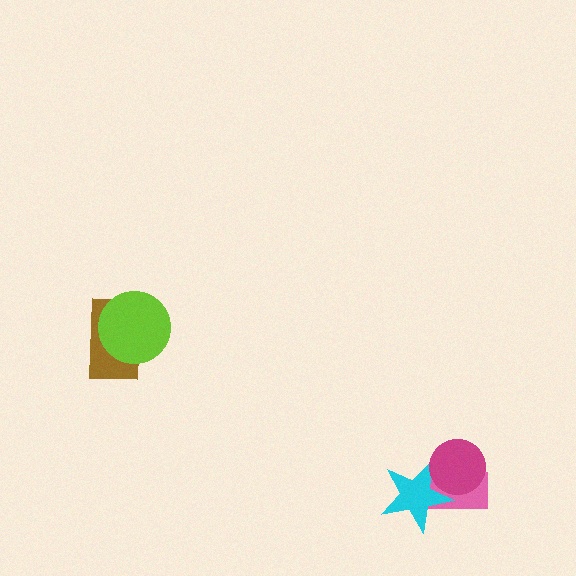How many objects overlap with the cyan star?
2 objects overlap with the cyan star.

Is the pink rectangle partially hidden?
Yes, it is partially covered by another shape.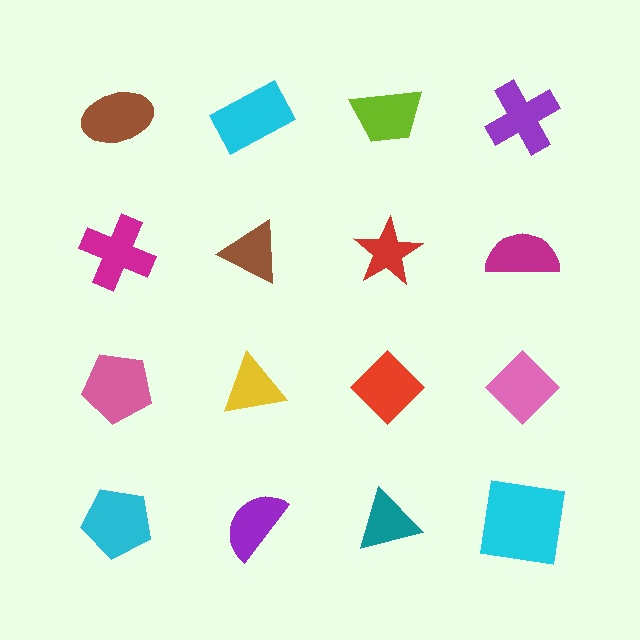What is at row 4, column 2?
A purple semicircle.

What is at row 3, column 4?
A pink diamond.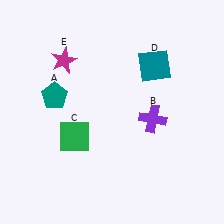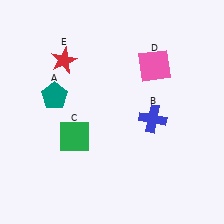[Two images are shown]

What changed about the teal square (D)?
In Image 1, D is teal. In Image 2, it changed to pink.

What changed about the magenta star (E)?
In Image 1, E is magenta. In Image 2, it changed to red.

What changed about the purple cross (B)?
In Image 1, B is purple. In Image 2, it changed to blue.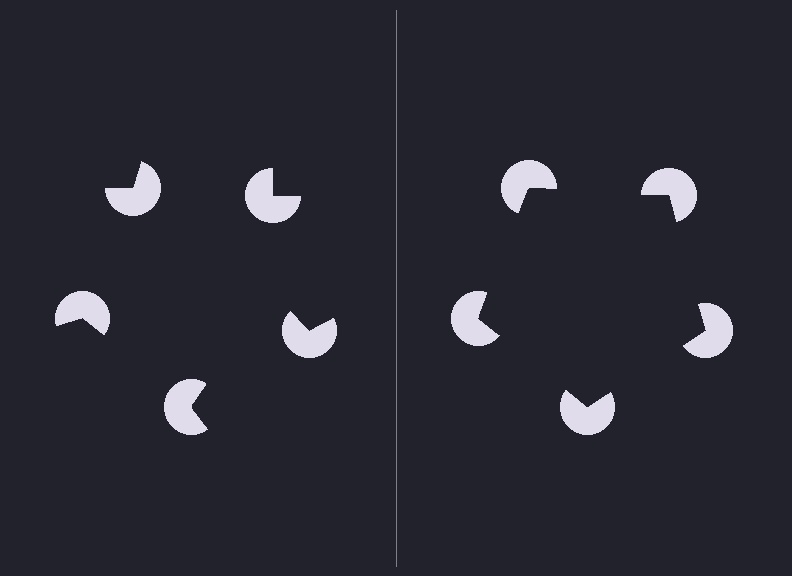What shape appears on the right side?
An illusory pentagon.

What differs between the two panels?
The pac-man discs are positioned identically on both sides; only the wedge orientations differ. On the right they align to a pentagon; on the left they are misaligned.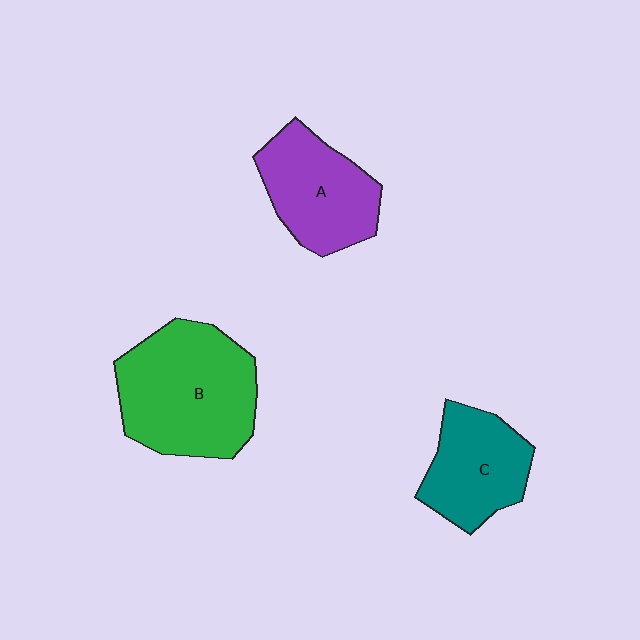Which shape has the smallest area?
Shape C (teal).